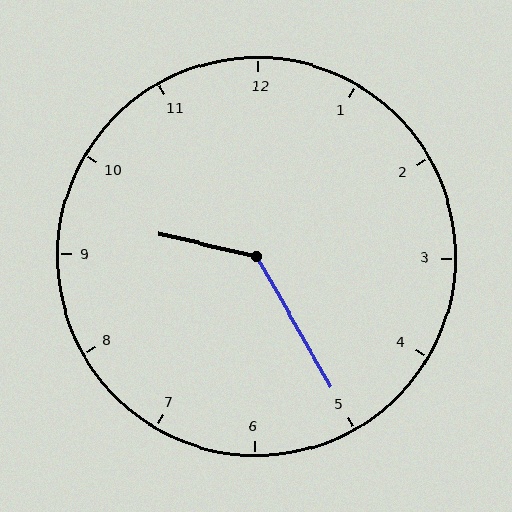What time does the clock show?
9:25.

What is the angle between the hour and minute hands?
Approximately 132 degrees.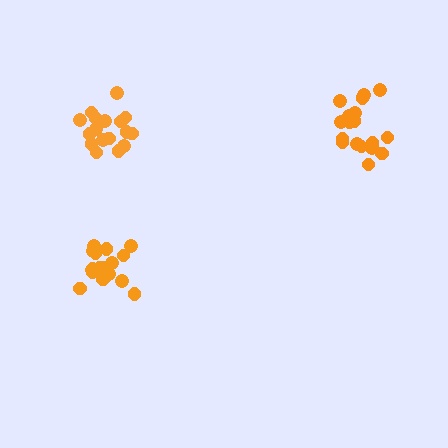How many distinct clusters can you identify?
There are 3 distinct clusters.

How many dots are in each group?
Group 1: 17 dots, Group 2: 17 dots, Group 3: 18 dots (52 total).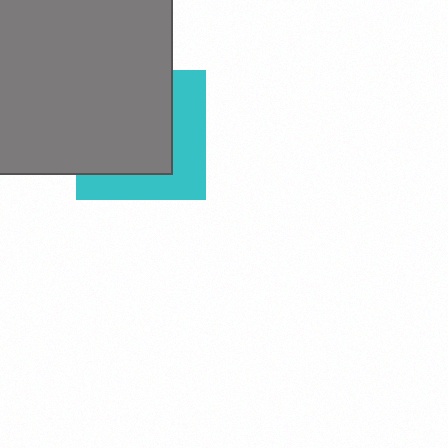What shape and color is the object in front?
The object in front is a gray square.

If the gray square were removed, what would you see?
You would see the complete cyan square.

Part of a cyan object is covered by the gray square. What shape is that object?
It is a square.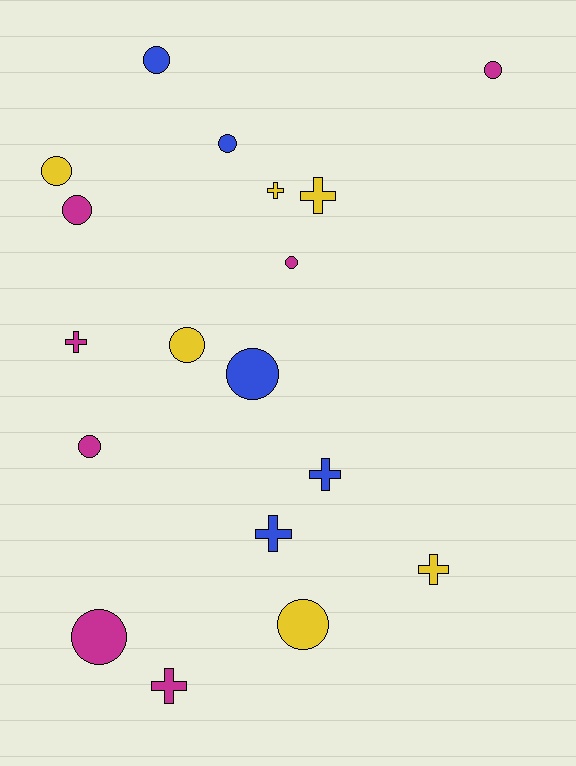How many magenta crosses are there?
There are 2 magenta crosses.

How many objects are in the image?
There are 18 objects.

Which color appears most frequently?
Magenta, with 7 objects.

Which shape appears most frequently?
Circle, with 11 objects.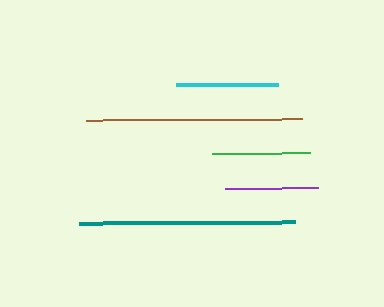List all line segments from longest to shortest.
From longest to shortest: brown, teal, cyan, green, purple.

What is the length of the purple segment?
The purple segment is approximately 93 pixels long.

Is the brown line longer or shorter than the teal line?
The brown line is longer than the teal line.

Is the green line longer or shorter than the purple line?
The green line is longer than the purple line.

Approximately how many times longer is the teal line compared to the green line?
The teal line is approximately 2.2 times the length of the green line.